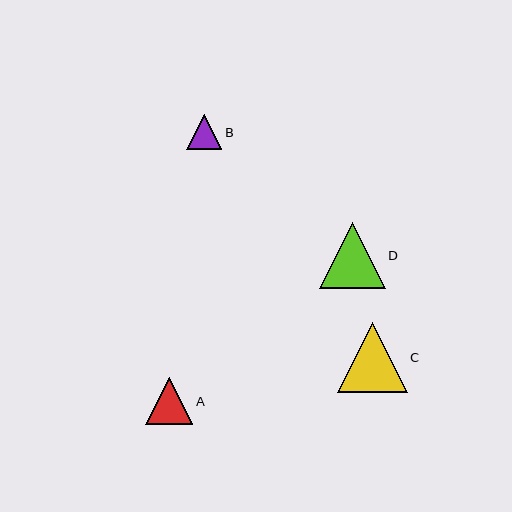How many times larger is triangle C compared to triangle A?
Triangle C is approximately 1.5 times the size of triangle A.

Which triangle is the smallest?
Triangle B is the smallest with a size of approximately 35 pixels.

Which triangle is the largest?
Triangle C is the largest with a size of approximately 70 pixels.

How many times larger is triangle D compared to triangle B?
Triangle D is approximately 1.9 times the size of triangle B.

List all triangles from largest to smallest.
From largest to smallest: C, D, A, B.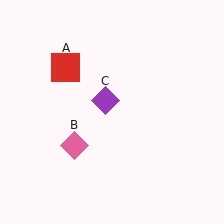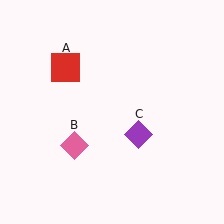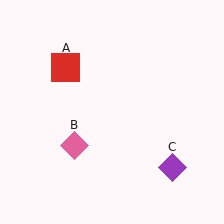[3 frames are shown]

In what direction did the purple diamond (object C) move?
The purple diamond (object C) moved down and to the right.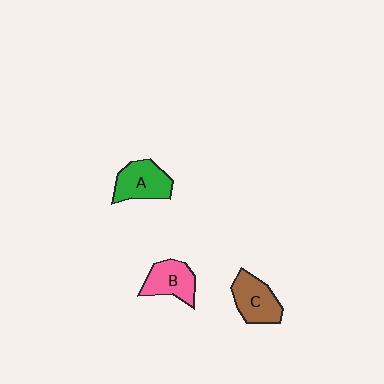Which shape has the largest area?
Shape A (green).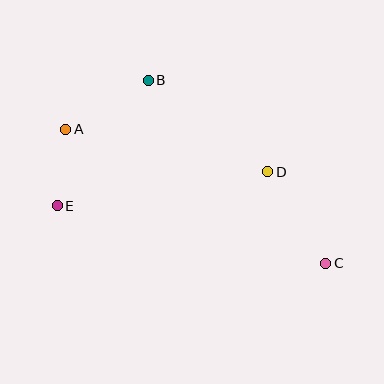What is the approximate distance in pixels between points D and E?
The distance between D and E is approximately 213 pixels.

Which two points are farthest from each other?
Points A and C are farthest from each other.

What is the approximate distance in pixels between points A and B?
The distance between A and B is approximately 96 pixels.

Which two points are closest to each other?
Points A and E are closest to each other.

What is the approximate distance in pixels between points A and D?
The distance between A and D is approximately 206 pixels.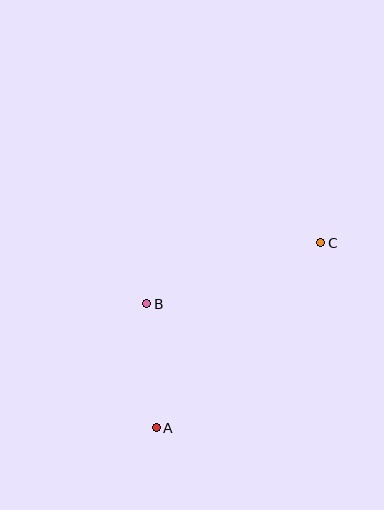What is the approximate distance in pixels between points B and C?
The distance between B and C is approximately 185 pixels.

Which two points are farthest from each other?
Points A and C are farthest from each other.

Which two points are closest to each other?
Points A and B are closest to each other.